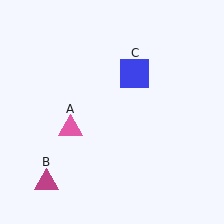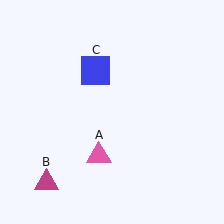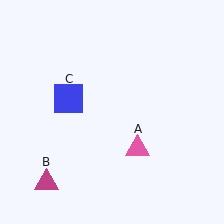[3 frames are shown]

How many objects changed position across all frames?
2 objects changed position: pink triangle (object A), blue square (object C).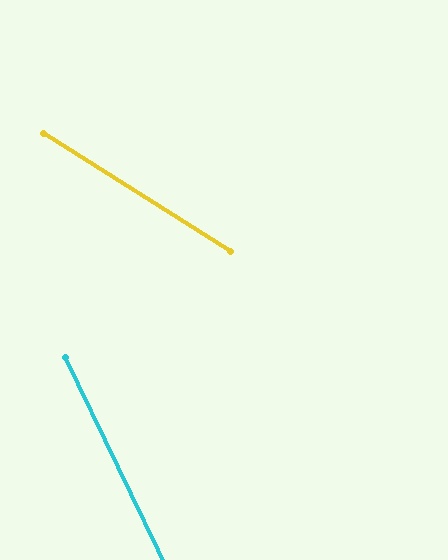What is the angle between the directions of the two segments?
Approximately 32 degrees.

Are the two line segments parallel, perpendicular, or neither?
Neither parallel nor perpendicular — they differ by about 32°.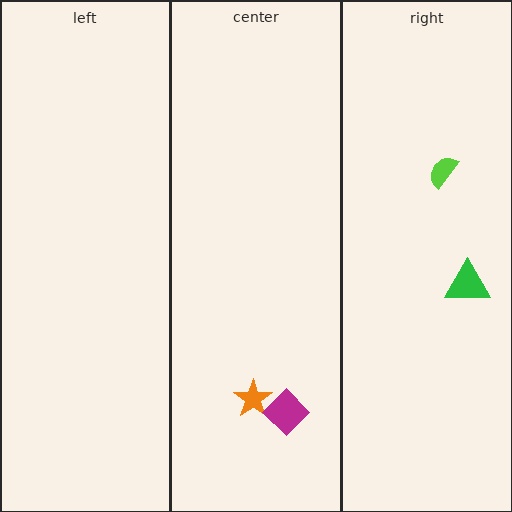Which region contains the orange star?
The center region.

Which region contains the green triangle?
The right region.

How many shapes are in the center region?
2.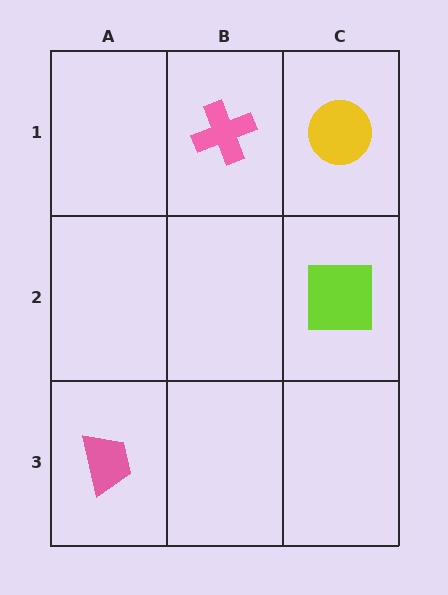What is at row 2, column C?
A lime square.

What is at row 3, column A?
A pink trapezoid.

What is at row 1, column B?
A pink cross.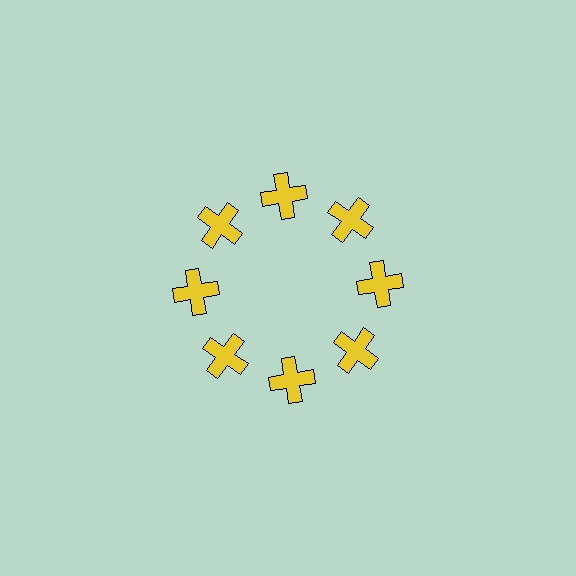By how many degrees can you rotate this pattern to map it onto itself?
The pattern maps onto itself every 45 degrees of rotation.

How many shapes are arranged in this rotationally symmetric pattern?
There are 8 shapes, arranged in 8 groups of 1.